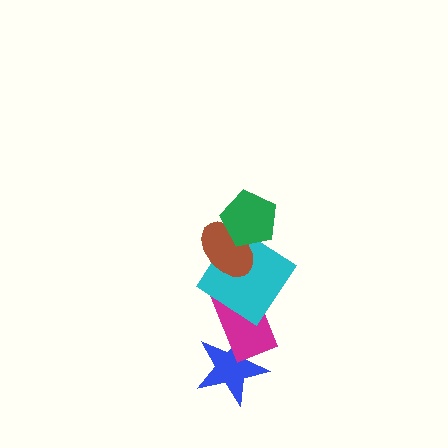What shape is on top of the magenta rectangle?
The cyan diamond is on top of the magenta rectangle.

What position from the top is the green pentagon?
The green pentagon is 1st from the top.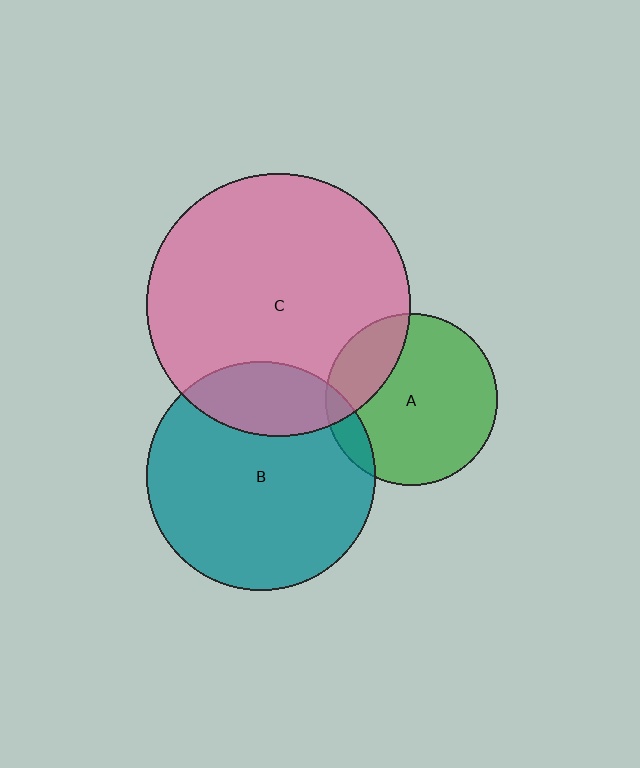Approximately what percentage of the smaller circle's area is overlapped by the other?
Approximately 20%.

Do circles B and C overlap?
Yes.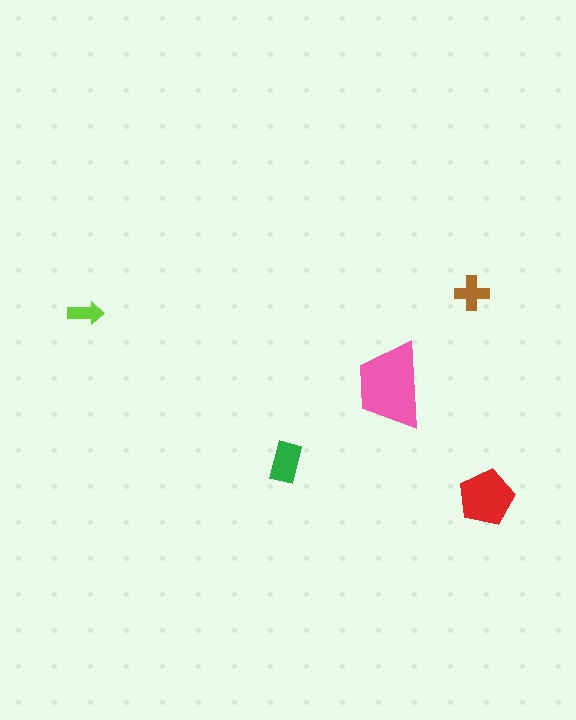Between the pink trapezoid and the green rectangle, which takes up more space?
The pink trapezoid.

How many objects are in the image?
There are 5 objects in the image.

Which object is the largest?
The pink trapezoid.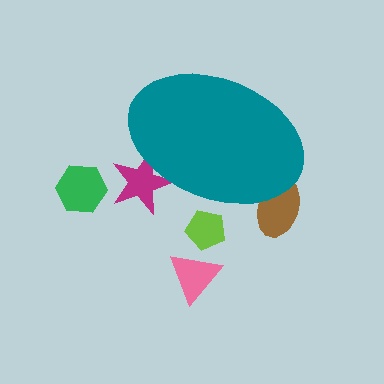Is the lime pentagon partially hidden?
Yes, the lime pentagon is partially hidden behind the teal ellipse.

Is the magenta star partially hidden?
Yes, the magenta star is partially hidden behind the teal ellipse.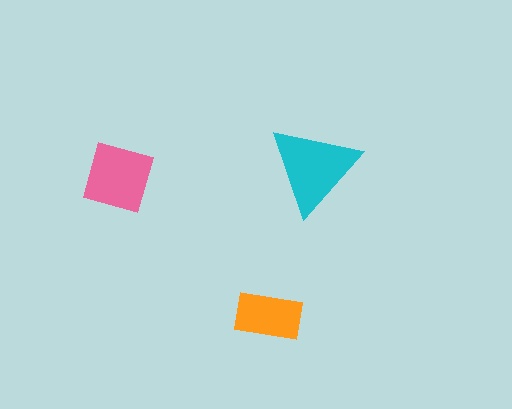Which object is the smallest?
The orange rectangle.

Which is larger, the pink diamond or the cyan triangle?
The cyan triangle.